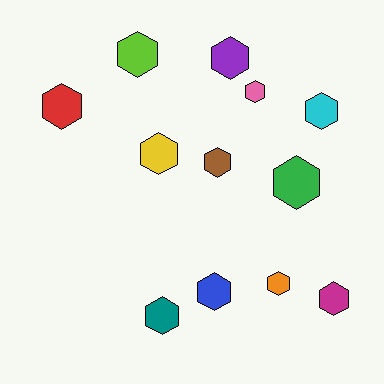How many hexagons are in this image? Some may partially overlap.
There are 12 hexagons.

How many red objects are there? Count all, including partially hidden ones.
There is 1 red object.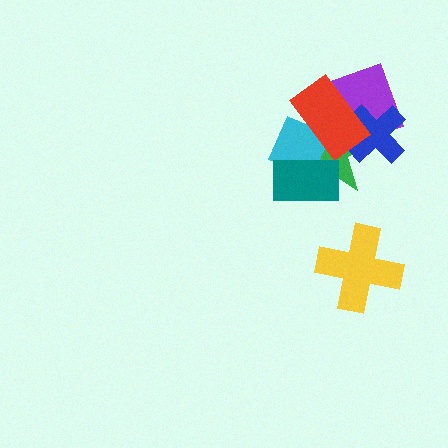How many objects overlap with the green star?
5 objects overlap with the green star.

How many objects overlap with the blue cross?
3 objects overlap with the blue cross.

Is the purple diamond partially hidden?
Yes, it is partially covered by another shape.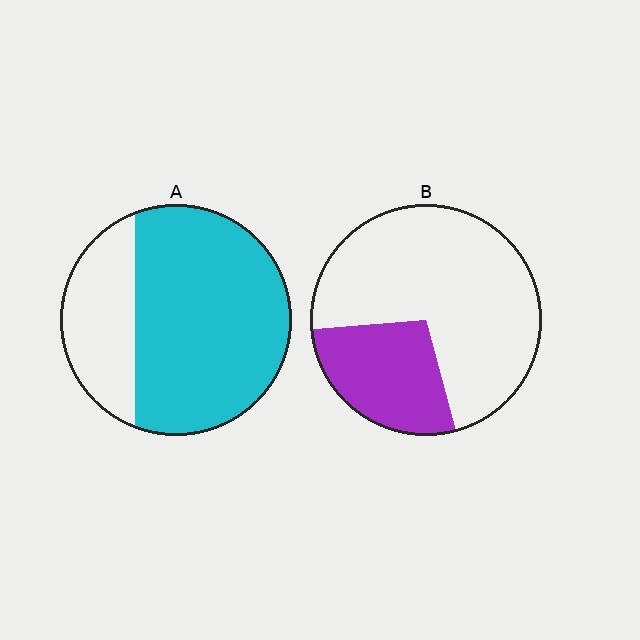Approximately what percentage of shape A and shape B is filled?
A is approximately 70% and B is approximately 30%.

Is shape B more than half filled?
No.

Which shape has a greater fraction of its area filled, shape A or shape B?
Shape A.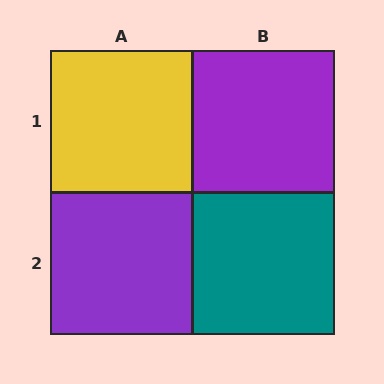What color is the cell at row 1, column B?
Purple.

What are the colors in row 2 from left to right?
Purple, teal.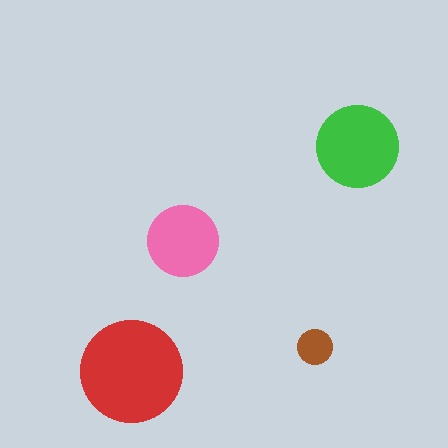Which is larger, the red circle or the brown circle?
The red one.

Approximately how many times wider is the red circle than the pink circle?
About 1.5 times wider.